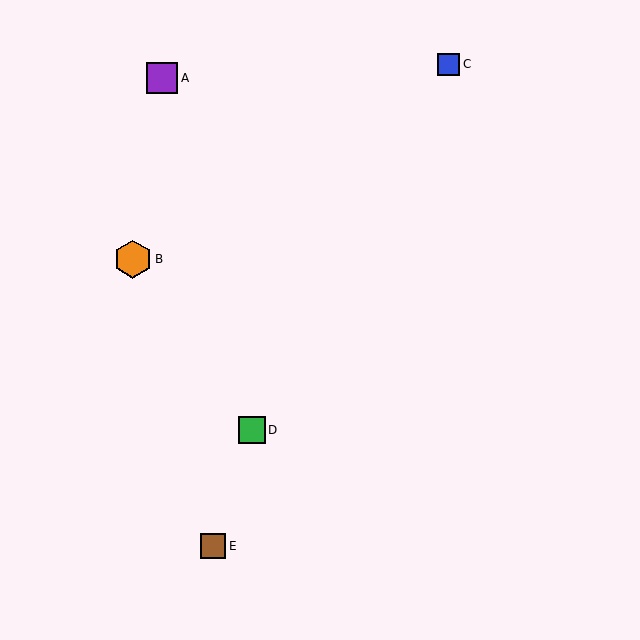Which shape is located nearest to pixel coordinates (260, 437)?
The green square (labeled D) at (252, 430) is nearest to that location.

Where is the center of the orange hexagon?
The center of the orange hexagon is at (133, 259).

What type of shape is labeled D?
Shape D is a green square.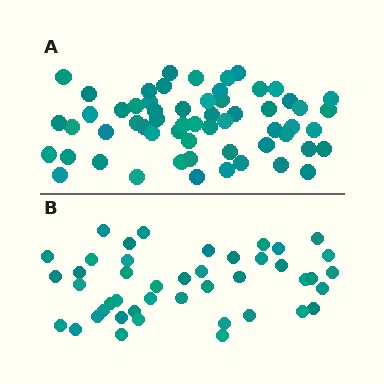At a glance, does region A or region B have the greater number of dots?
Region A (the top region) has more dots.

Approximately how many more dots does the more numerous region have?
Region A has approximately 15 more dots than region B.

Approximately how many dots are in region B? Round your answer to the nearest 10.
About 40 dots. (The exact count is 44, which rounds to 40.)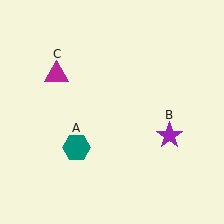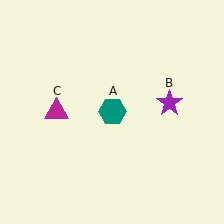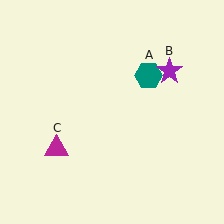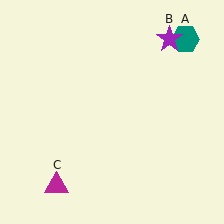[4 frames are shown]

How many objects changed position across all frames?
3 objects changed position: teal hexagon (object A), purple star (object B), magenta triangle (object C).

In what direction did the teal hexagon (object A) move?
The teal hexagon (object A) moved up and to the right.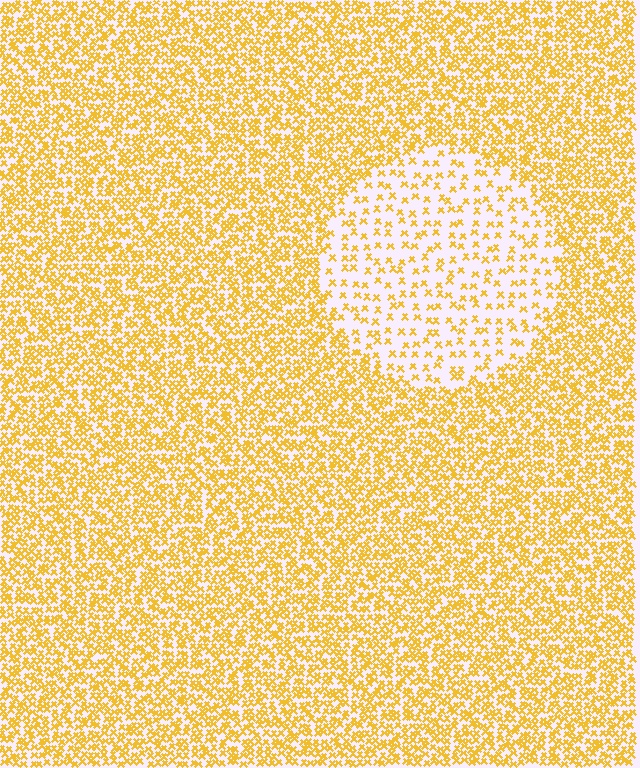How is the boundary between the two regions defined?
The boundary is defined by a change in element density (approximately 2.7x ratio). All elements are the same color, size, and shape.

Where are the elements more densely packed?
The elements are more densely packed outside the circle boundary.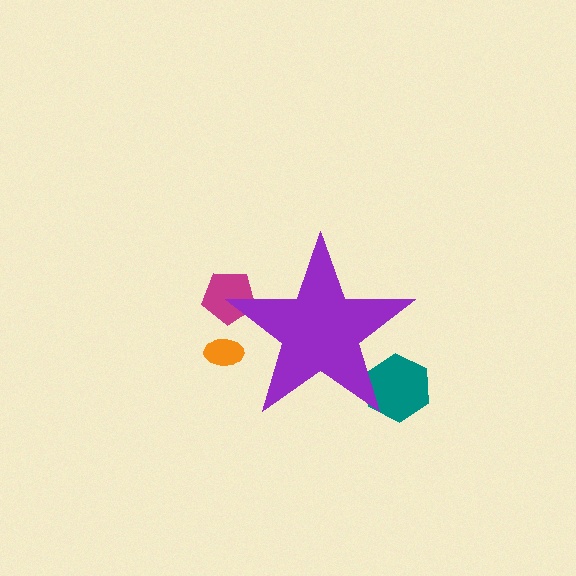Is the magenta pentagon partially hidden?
Yes, the magenta pentagon is partially hidden behind the purple star.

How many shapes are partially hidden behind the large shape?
3 shapes are partially hidden.